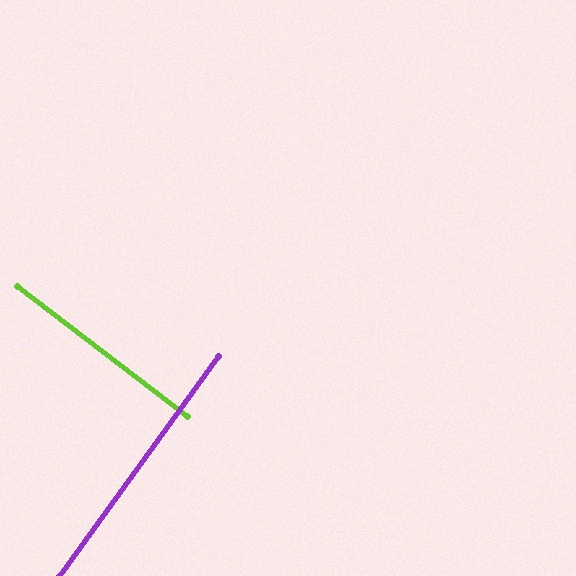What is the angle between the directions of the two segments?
Approximately 88 degrees.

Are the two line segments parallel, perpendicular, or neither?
Perpendicular — they meet at approximately 88°.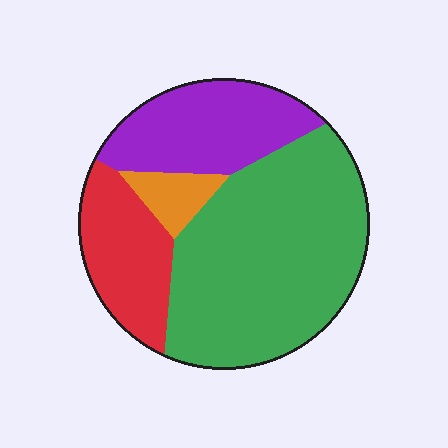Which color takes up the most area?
Green, at roughly 55%.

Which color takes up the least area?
Orange, at roughly 5%.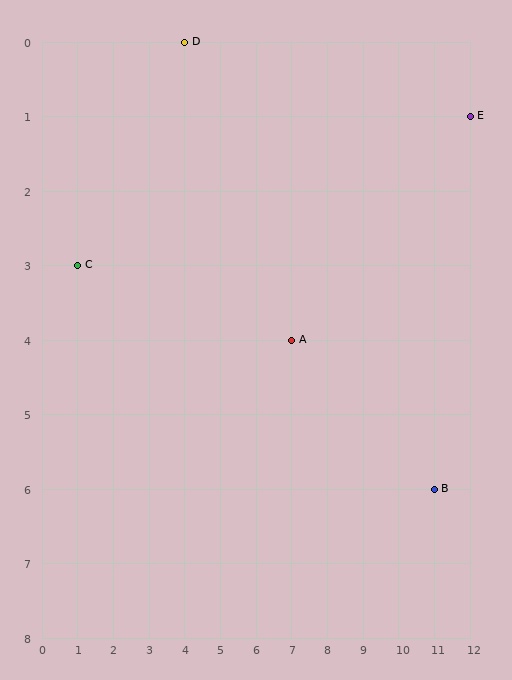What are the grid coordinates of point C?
Point C is at grid coordinates (1, 3).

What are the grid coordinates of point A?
Point A is at grid coordinates (7, 4).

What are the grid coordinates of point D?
Point D is at grid coordinates (4, 0).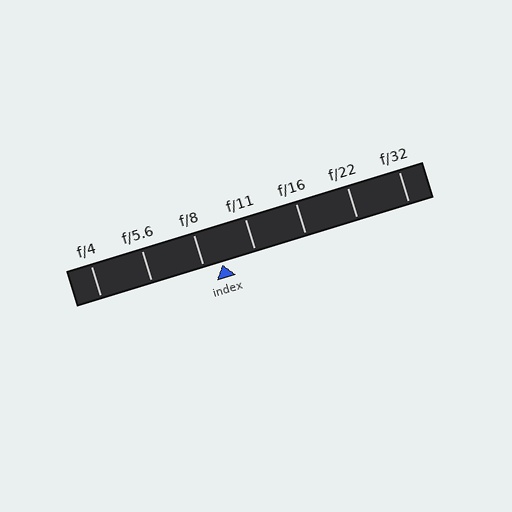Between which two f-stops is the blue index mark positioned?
The index mark is between f/8 and f/11.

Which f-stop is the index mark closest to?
The index mark is closest to f/8.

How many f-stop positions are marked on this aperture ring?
There are 7 f-stop positions marked.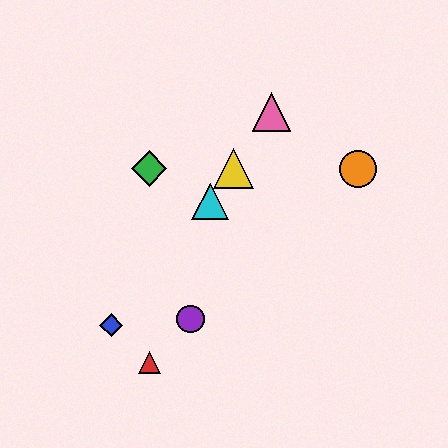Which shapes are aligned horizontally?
The green diamond, the yellow triangle, the orange circle are aligned horizontally.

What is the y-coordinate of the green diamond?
The green diamond is at y≈169.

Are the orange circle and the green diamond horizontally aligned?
Yes, both are at y≈169.